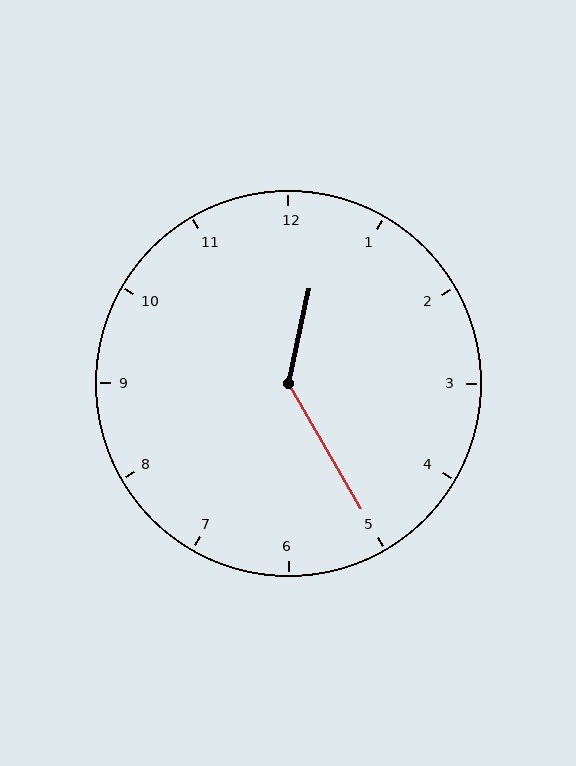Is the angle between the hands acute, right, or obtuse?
It is obtuse.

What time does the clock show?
12:25.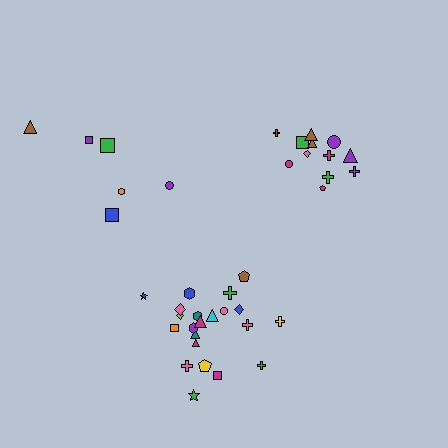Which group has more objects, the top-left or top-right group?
The top-right group.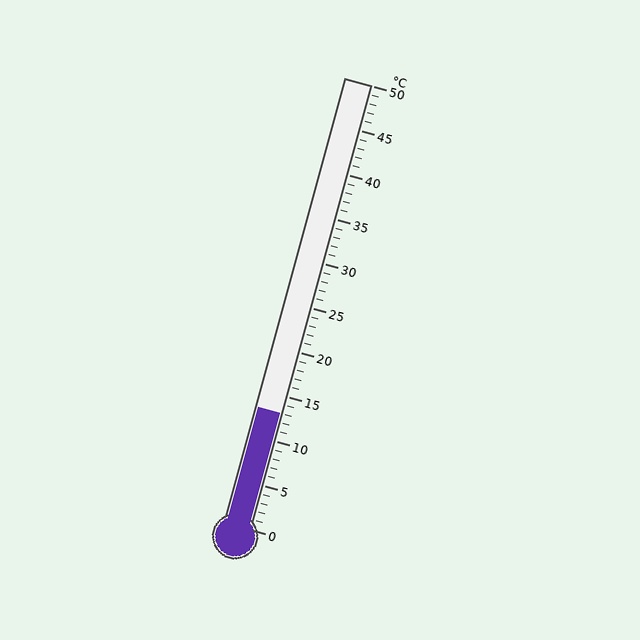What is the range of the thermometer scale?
The thermometer scale ranges from 0°C to 50°C.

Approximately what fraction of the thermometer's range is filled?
The thermometer is filled to approximately 25% of its range.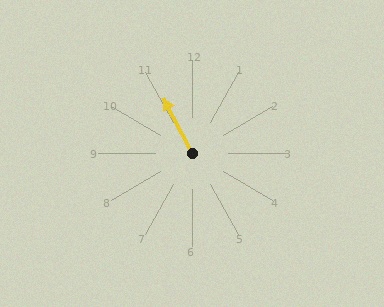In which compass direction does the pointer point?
Northwest.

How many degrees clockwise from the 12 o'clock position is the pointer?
Approximately 333 degrees.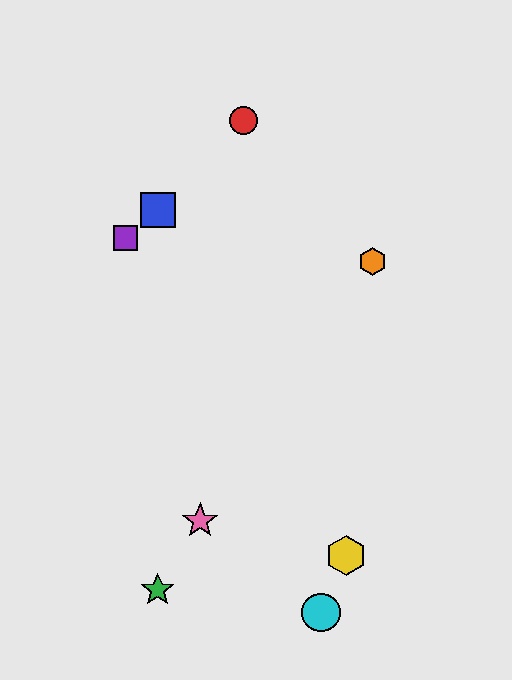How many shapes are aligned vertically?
2 shapes (the blue square, the green star) are aligned vertically.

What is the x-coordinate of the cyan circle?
The cyan circle is at x≈321.